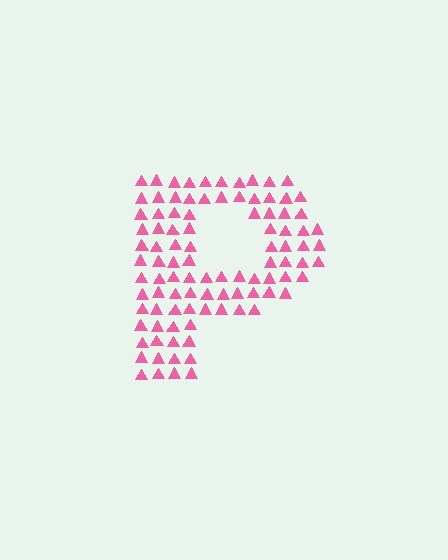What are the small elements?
The small elements are triangles.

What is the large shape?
The large shape is the letter P.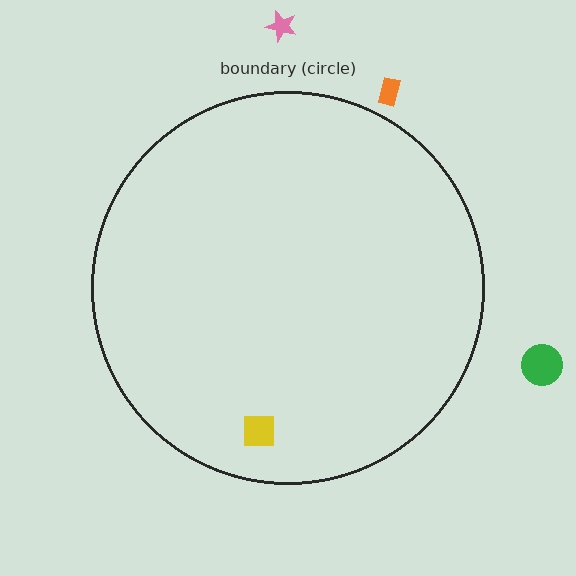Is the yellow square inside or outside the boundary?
Inside.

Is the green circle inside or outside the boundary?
Outside.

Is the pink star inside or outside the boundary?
Outside.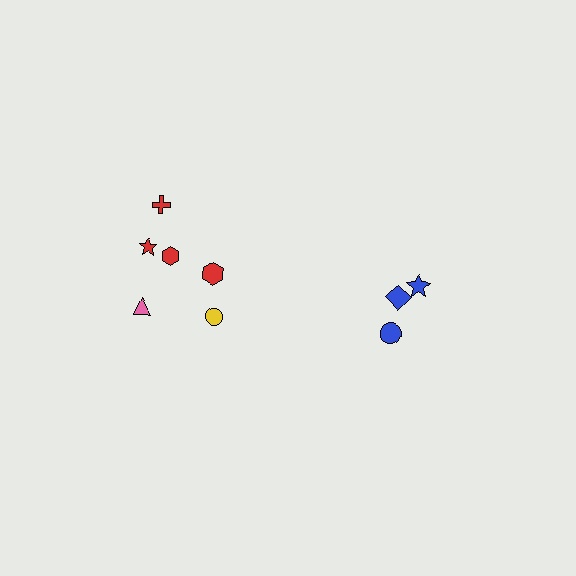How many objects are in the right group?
There are 3 objects.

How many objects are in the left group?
There are 6 objects.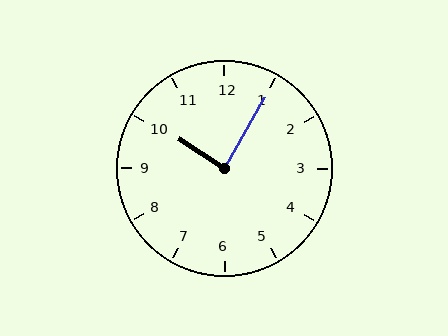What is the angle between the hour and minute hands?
Approximately 88 degrees.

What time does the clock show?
10:05.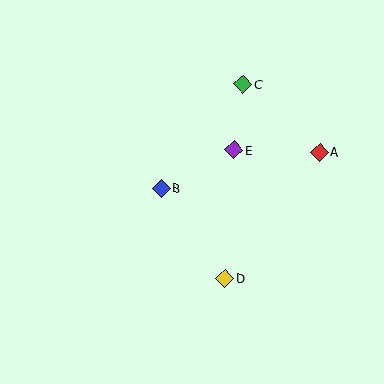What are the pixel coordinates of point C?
Point C is at (243, 84).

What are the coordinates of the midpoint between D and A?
The midpoint between D and A is at (272, 215).